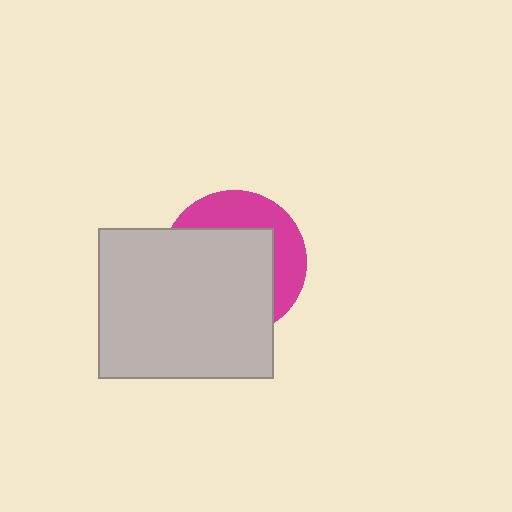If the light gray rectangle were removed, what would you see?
You would see the complete magenta circle.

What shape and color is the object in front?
The object in front is a light gray rectangle.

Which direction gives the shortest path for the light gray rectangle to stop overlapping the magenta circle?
Moving toward the lower-left gives the shortest separation.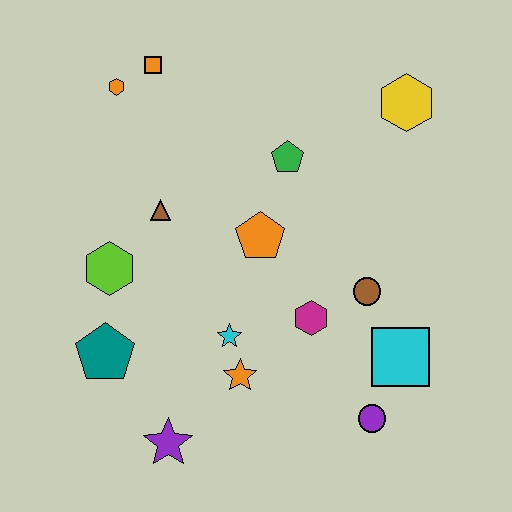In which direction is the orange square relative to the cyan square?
The orange square is above the cyan square.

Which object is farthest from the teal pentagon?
The yellow hexagon is farthest from the teal pentagon.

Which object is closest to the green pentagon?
The orange pentagon is closest to the green pentagon.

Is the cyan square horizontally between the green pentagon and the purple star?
No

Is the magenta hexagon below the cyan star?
No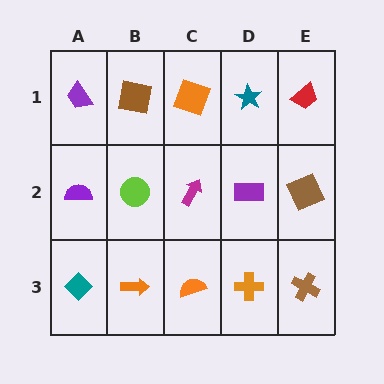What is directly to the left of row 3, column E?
An orange cross.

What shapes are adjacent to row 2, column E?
A red trapezoid (row 1, column E), a brown cross (row 3, column E), a purple rectangle (row 2, column D).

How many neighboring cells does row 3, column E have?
2.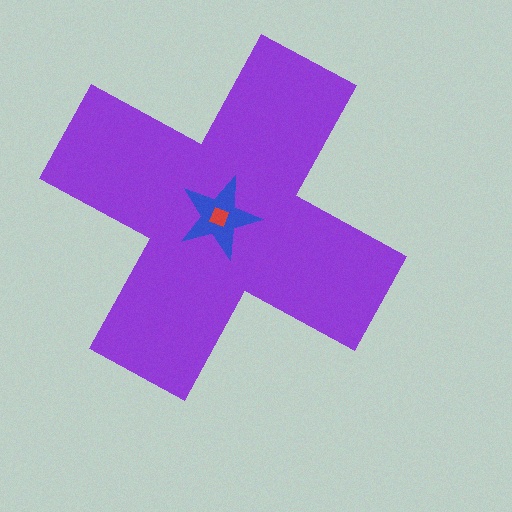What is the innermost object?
The red diamond.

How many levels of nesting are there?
3.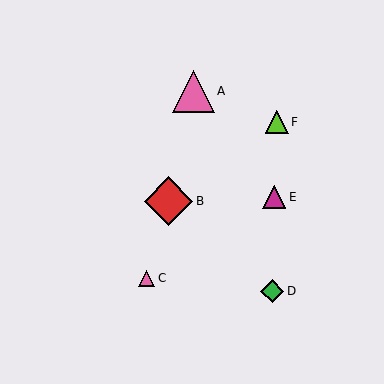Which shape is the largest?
The red diamond (labeled B) is the largest.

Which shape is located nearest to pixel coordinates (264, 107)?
The lime triangle (labeled F) at (277, 122) is nearest to that location.